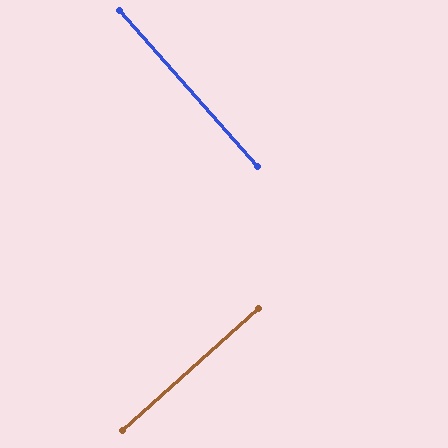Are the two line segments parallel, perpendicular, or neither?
Perpendicular — they meet at approximately 90°.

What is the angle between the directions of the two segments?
Approximately 90 degrees.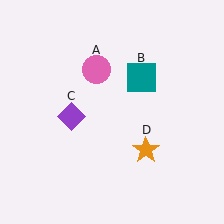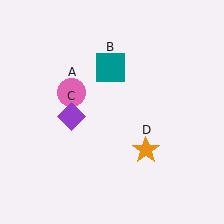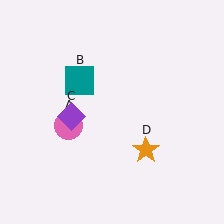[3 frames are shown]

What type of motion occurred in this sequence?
The pink circle (object A), teal square (object B) rotated counterclockwise around the center of the scene.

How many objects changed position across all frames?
2 objects changed position: pink circle (object A), teal square (object B).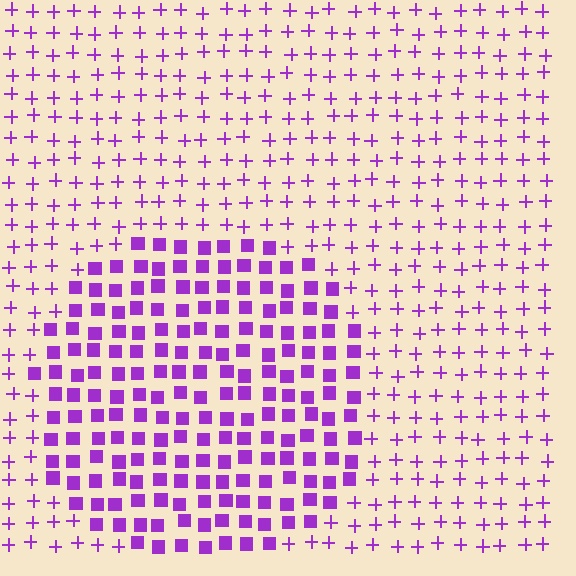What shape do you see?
I see a circle.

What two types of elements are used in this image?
The image uses squares inside the circle region and plus signs outside it.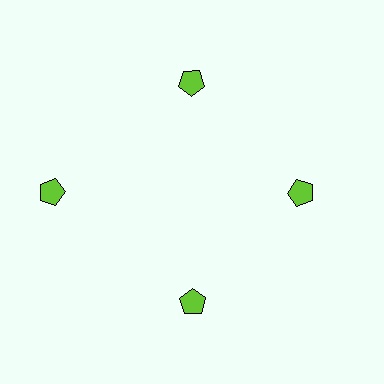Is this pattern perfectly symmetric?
No. The 4 lime pentagons are arranged in a ring, but one element near the 9 o'clock position is pushed outward from the center, breaking the 4-fold rotational symmetry.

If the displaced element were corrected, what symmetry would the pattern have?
It would have 4-fold rotational symmetry — the pattern would map onto itself every 90 degrees.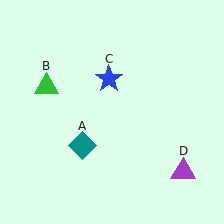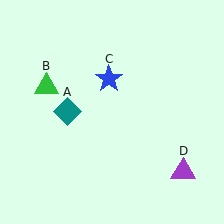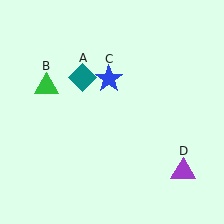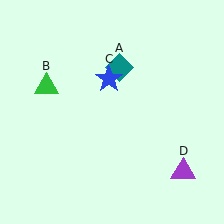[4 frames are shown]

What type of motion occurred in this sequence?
The teal diamond (object A) rotated clockwise around the center of the scene.